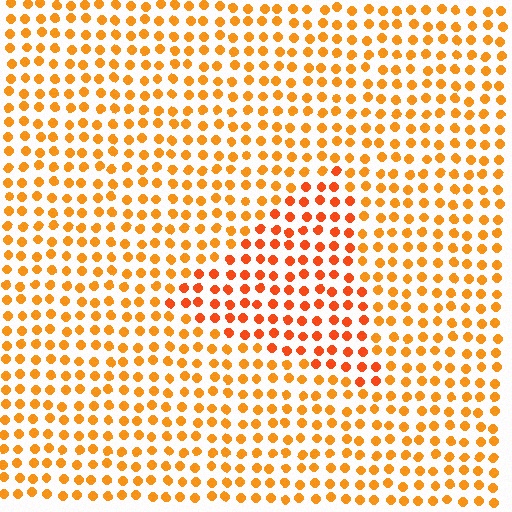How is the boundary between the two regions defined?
The boundary is defined purely by a slight shift in hue (about 20 degrees). Spacing, size, and orientation are identical on both sides.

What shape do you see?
I see a triangle.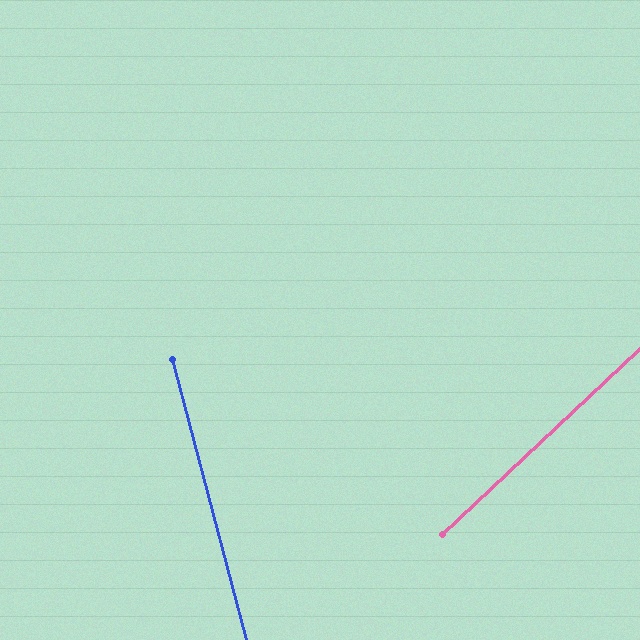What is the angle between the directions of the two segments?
Approximately 62 degrees.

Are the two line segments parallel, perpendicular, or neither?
Neither parallel nor perpendicular — they differ by about 62°.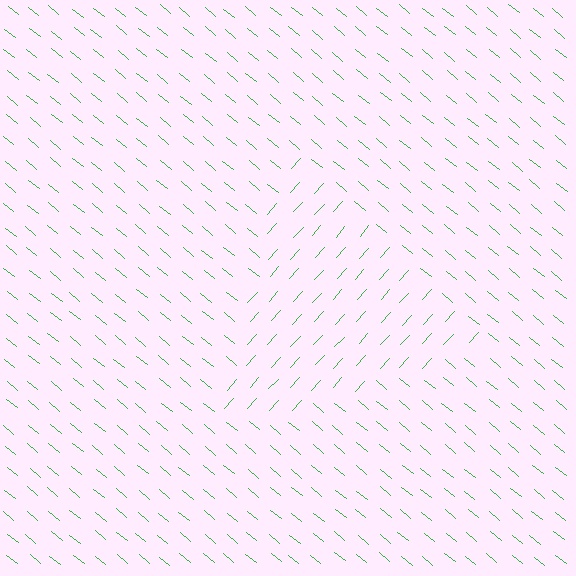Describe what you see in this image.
The image is filled with small green line segments. A triangle region in the image has lines oriented differently from the surrounding lines, creating a visible texture boundary.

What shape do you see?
I see a triangle.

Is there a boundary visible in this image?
Yes, there is a texture boundary formed by a change in line orientation.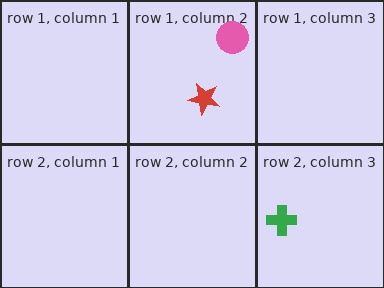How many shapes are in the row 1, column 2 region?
2.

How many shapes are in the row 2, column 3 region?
1.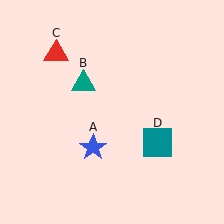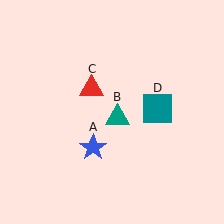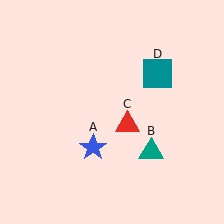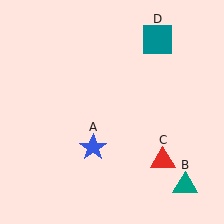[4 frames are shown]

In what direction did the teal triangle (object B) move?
The teal triangle (object B) moved down and to the right.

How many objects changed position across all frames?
3 objects changed position: teal triangle (object B), red triangle (object C), teal square (object D).